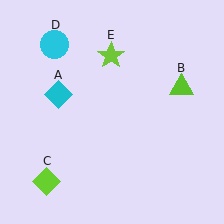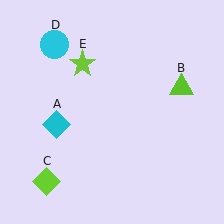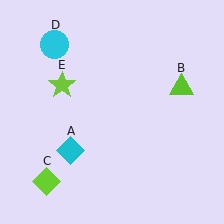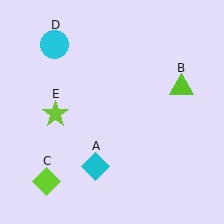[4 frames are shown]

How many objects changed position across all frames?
2 objects changed position: cyan diamond (object A), lime star (object E).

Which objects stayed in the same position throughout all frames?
Lime triangle (object B) and lime diamond (object C) and cyan circle (object D) remained stationary.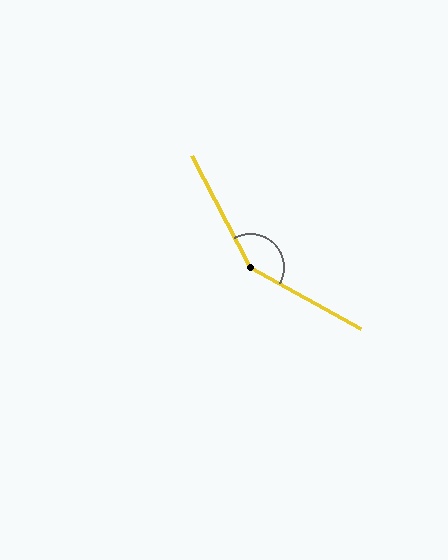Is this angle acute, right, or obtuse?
It is obtuse.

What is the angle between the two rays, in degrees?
Approximately 147 degrees.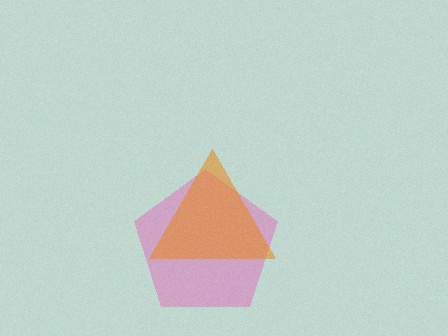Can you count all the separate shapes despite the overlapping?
Yes, there are 2 separate shapes.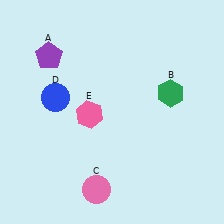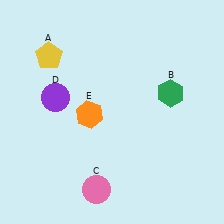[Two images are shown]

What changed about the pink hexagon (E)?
In Image 1, E is pink. In Image 2, it changed to orange.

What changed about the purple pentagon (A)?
In Image 1, A is purple. In Image 2, it changed to yellow.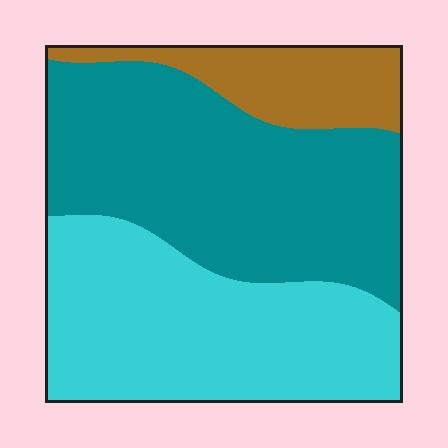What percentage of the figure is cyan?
Cyan covers 40% of the figure.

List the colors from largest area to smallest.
From largest to smallest: teal, cyan, brown.